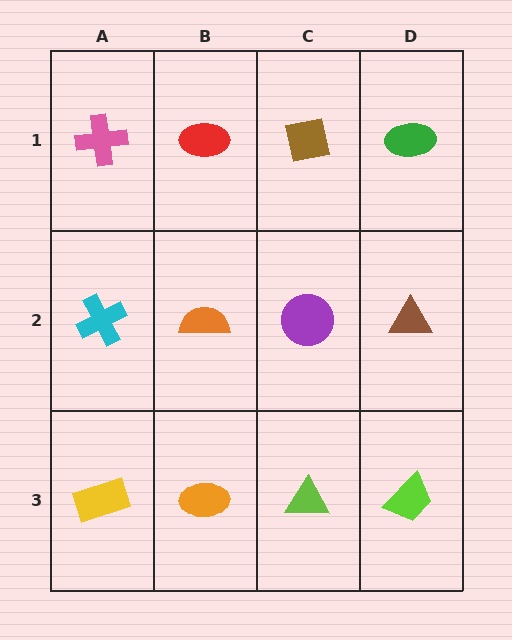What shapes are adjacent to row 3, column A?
A cyan cross (row 2, column A), an orange ellipse (row 3, column B).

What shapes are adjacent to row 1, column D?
A brown triangle (row 2, column D), a brown square (row 1, column C).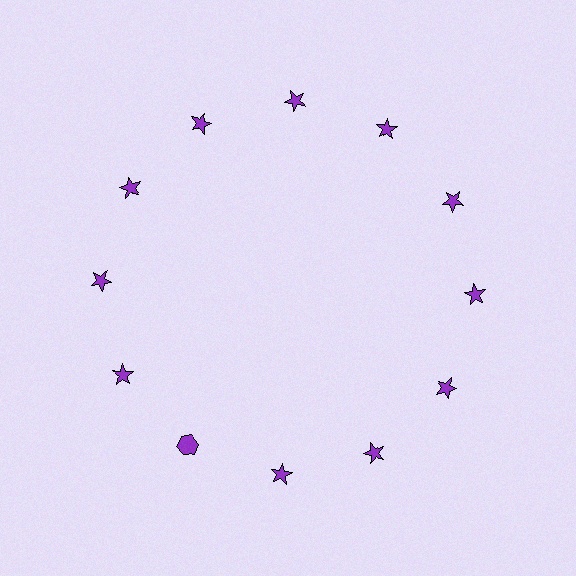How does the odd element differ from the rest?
It has a different shape: hexagon instead of star.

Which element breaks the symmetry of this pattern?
The purple hexagon at roughly the 7 o'clock position breaks the symmetry. All other shapes are purple stars.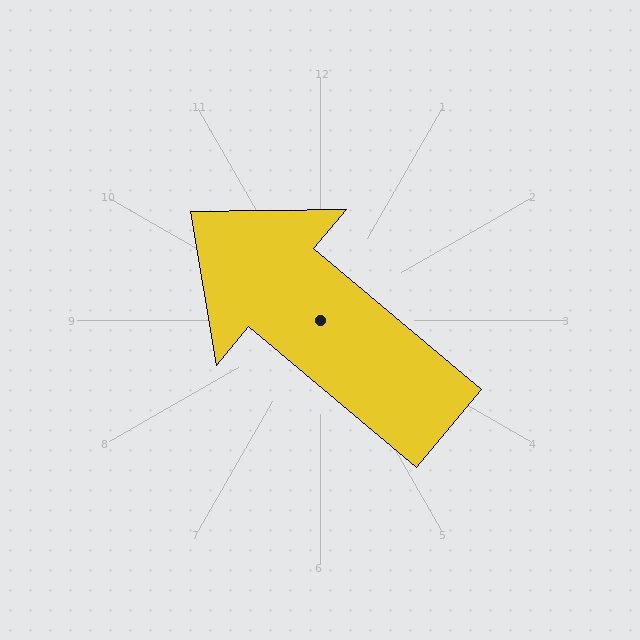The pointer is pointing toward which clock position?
Roughly 10 o'clock.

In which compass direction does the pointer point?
Northwest.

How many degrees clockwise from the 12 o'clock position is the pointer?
Approximately 310 degrees.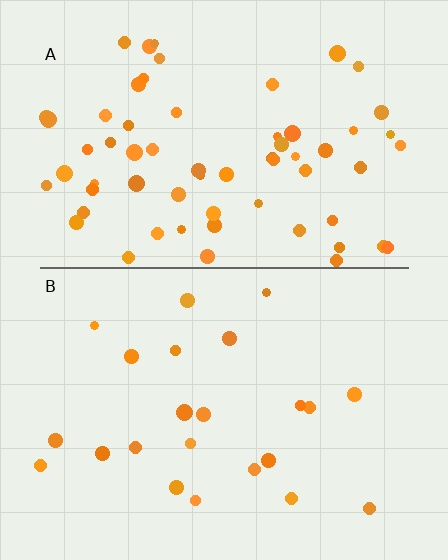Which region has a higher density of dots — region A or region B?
A (the top).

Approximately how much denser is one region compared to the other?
Approximately 2.8× — region A over region B.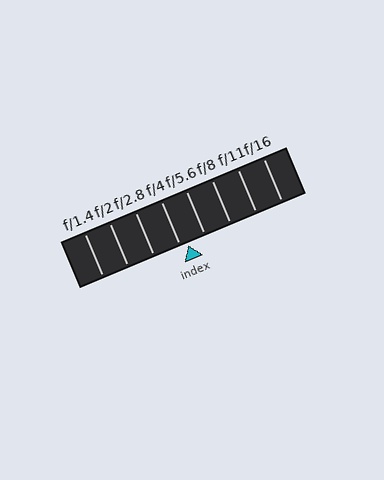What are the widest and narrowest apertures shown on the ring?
The widest aperture shown is f/1.4 and the narrowest is f/16.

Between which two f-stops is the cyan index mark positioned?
The index mark is between f/4 and f/5.6.